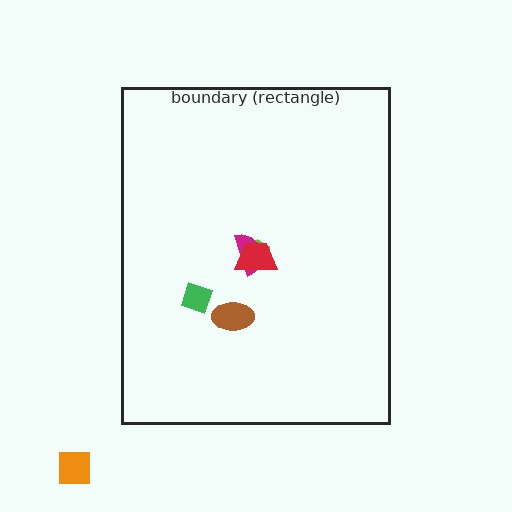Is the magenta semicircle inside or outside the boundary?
Inside.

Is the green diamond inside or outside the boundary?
Inside.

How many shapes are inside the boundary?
5 inside, 1 outside.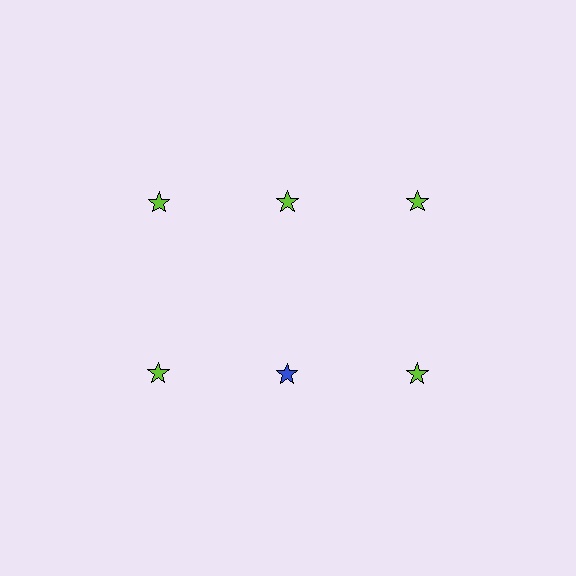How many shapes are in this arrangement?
There are 6 shapes arranged in a grid pattern.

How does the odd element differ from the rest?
It has a different color: blue instead of lime.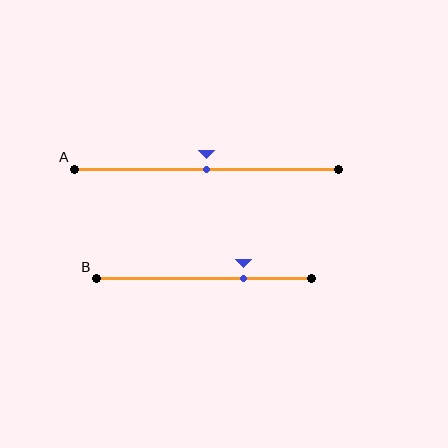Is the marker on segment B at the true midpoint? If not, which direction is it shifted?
No, the marker on segment B is shifted to the right by about 19% of the segment length.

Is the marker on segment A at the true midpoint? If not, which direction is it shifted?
Yes, the marker on segment A is at the true midpoint.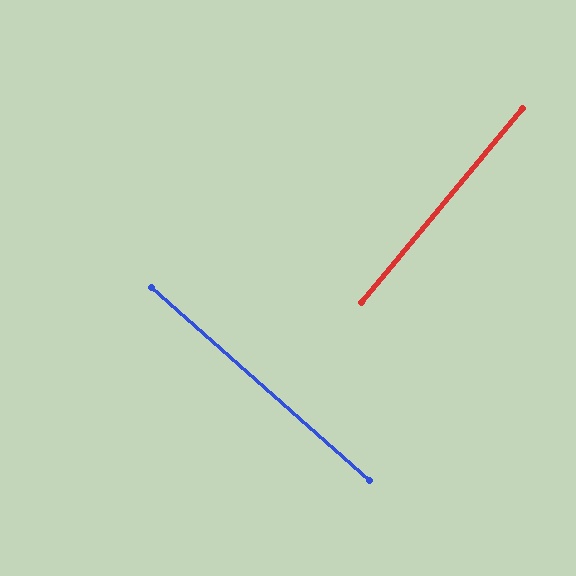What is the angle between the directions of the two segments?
Approximately 88 degrees.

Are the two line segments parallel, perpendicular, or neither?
Perpendicular — they meet at approximately 88°.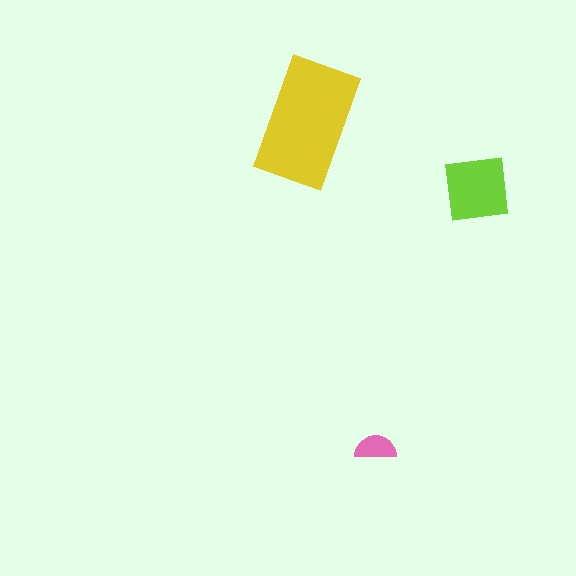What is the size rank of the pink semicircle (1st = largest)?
3rd.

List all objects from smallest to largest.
The pink semicircle, the lime square, the yellow rectangle.